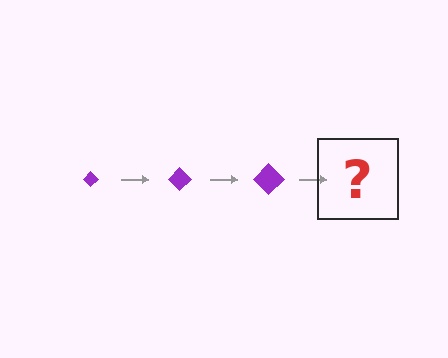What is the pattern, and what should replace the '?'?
The pattern is that the diamond gets progressively larger each step. The '?' should be a purple diamond, larger than the previous one.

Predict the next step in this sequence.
The next step is a purple diamond, larger than the previous one.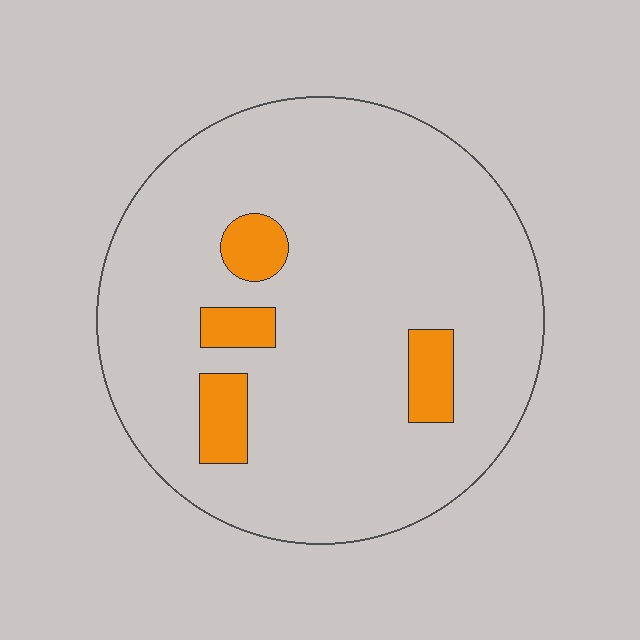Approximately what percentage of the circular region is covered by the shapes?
Approximately 10%.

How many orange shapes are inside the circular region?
4.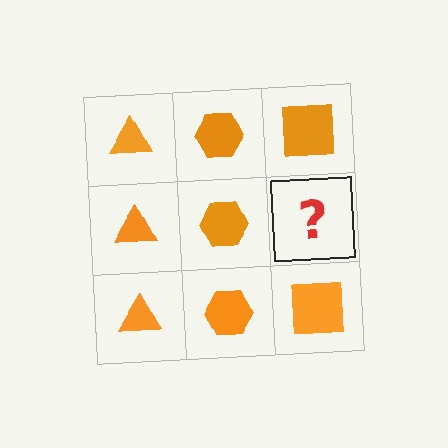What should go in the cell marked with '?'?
The missing cell should contain an orange square.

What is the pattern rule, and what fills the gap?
The rule is that each column has a consistent shape. The gap should be filled with an orange square.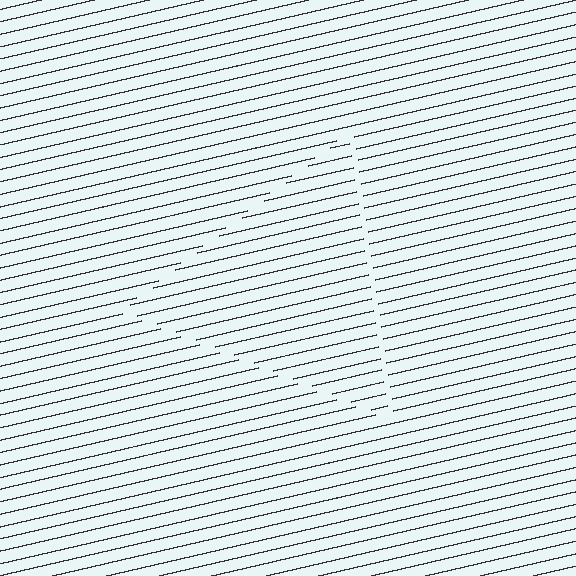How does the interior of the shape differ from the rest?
The interior of the shape contains the same grating, shifted by half a period — the contour is defined by the phase discontinuity where line-ends from the inner and outer gratings abut.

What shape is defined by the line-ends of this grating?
An illusory triangle. The interior of the shape contains the same grating, shifted by half a period — the contour is defined by the phase discontinuity where line-ends from the inner and outer gratings abut.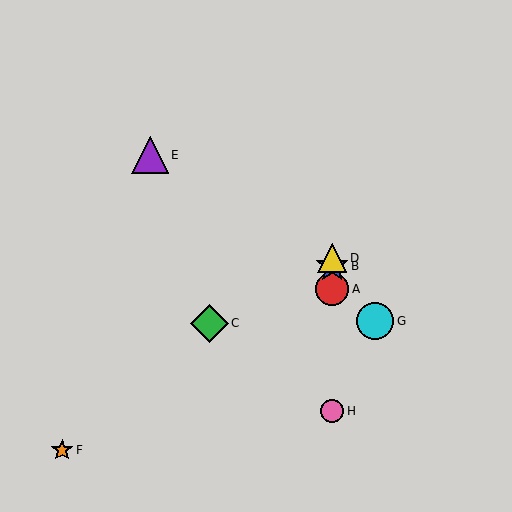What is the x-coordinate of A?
Object A is at x≈332.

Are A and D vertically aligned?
Yes, both are at x≈332.